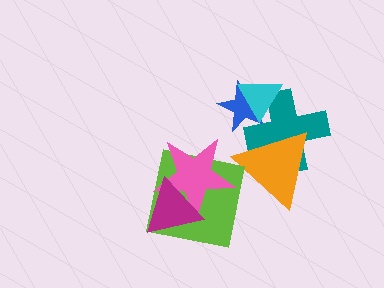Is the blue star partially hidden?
Yes, it is partially covered by another shape.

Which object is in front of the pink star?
The magenta triangle is in front of the pink star.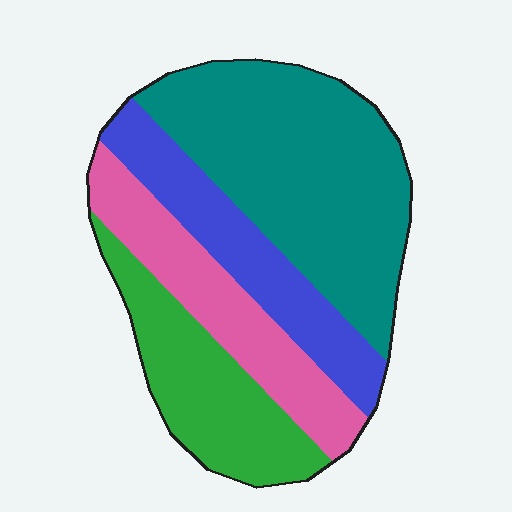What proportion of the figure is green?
Green covers 21% of the figure.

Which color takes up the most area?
Teal, at roughly 40%.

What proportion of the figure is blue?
Blue covers about 20% of the figure.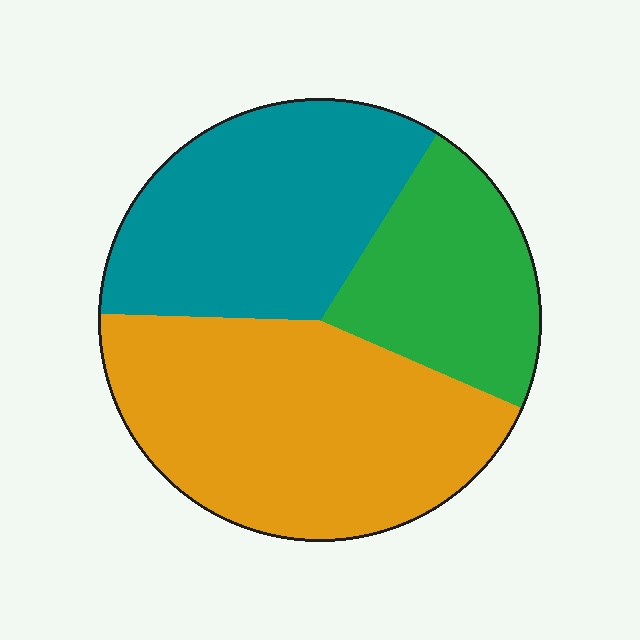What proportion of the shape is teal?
Teal covers 34% of the shape.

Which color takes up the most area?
Orange, at roughly 45%.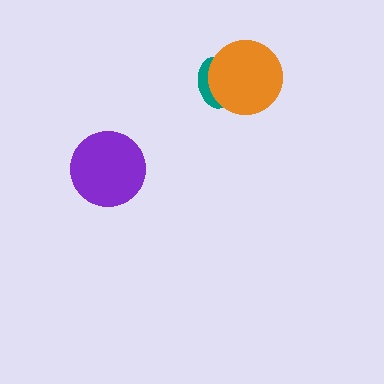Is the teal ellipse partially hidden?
Yes, it is partially covered by another shape.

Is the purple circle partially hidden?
No, no other shape covers it.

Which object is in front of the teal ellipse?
The orange circle is in front of the teal ellipse.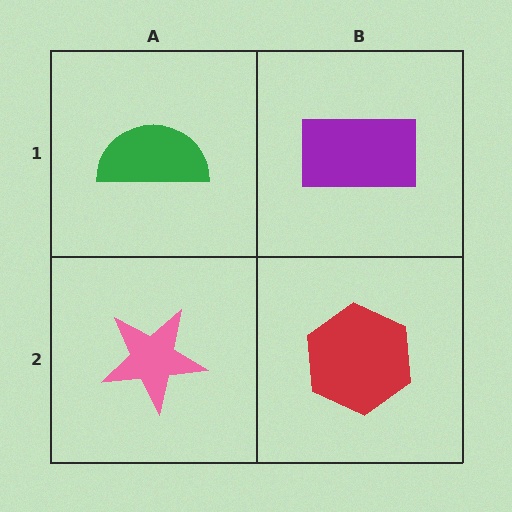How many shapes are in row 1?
2 shapes.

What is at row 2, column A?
A pink star.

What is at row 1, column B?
A purple rectangle.